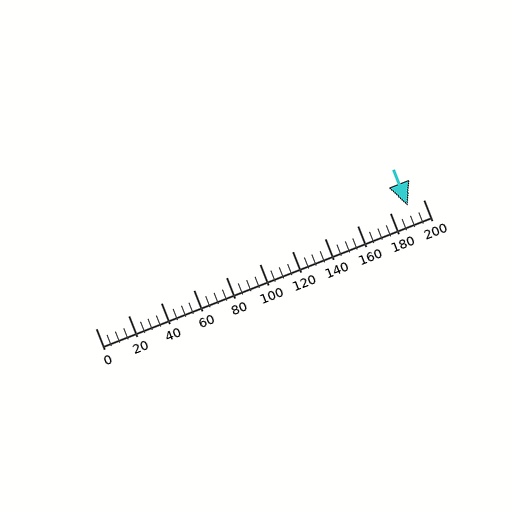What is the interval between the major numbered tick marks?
The major tick marks are spaced 20 units apart.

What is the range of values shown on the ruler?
The ruler shows values from 0 to 200.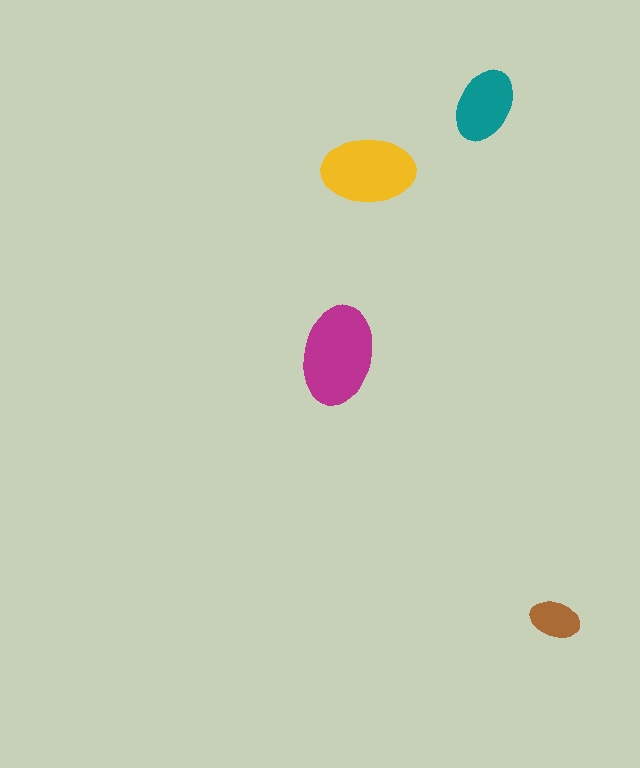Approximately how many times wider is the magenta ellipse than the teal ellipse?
About 1.5 times wider.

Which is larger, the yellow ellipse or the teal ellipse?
The yellow one.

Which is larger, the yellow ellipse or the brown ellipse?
The yellow one.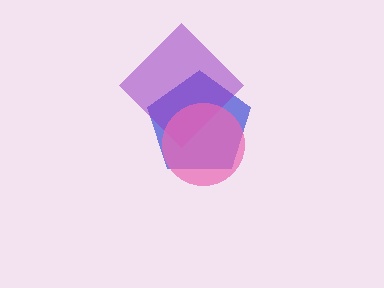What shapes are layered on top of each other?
The layered shapes are: a blue pentagon, a purple diamond, a pink circle.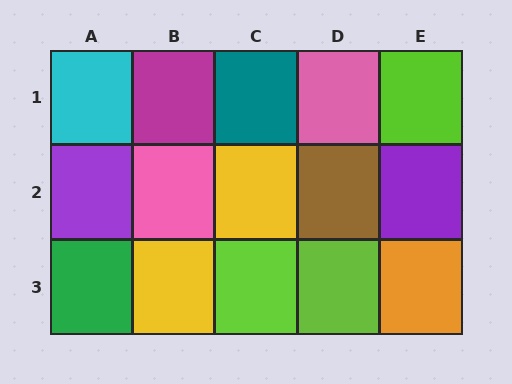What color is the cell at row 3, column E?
Orange.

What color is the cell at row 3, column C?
Lime.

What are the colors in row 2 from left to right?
Purple, pink, yellow, brown, purple.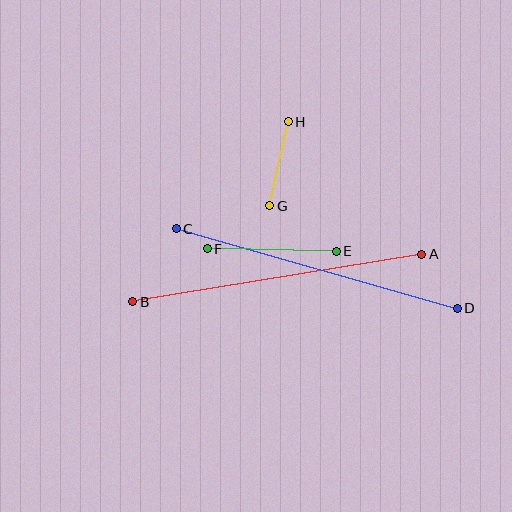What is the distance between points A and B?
The distance is approximately 293 pixels.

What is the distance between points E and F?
The distance is approximately 129 pixels.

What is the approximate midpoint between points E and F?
The midpoint is at approximately (272, 250) pixels.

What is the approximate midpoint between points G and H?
The midpoint is at approximately (279, 164) pixels.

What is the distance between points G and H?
The distance is approximately 86 pixels.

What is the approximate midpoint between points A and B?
The midpoint is at approximately (277, 278) pixels.